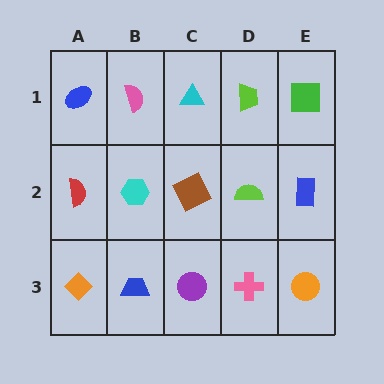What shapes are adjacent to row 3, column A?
A red semicircle (row 2, column A), a blue trapezoid (row 3, column B).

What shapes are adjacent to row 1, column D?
A lime semicircle (row 2, column D), a cyan triangle (row 1, column C), a green square (row 1, column E).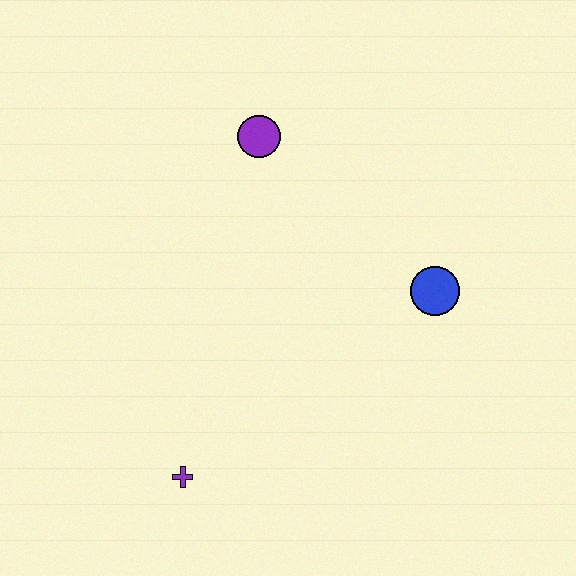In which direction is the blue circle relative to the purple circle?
The blue circle is to the right of the purple circle.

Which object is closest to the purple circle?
The blue circle is closest to the purple circle.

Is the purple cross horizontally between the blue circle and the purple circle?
No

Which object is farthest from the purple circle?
The purple cross is farthest from the purple circle.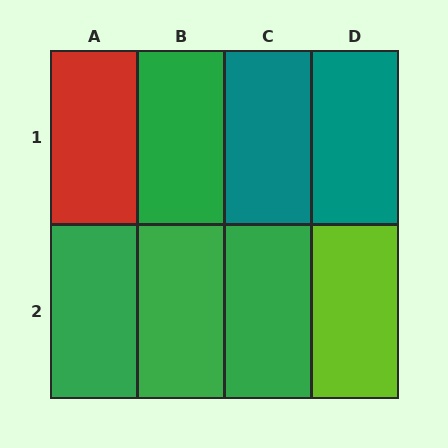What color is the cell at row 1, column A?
Red.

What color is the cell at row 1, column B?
Green.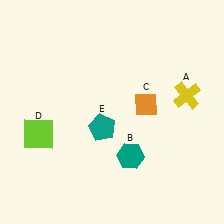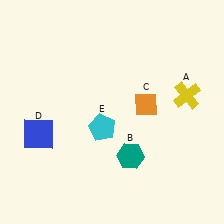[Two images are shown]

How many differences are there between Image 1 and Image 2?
There are 2 differences between the two images.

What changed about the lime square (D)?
In Image 1, D is lime. In Image 2, it changed to blue.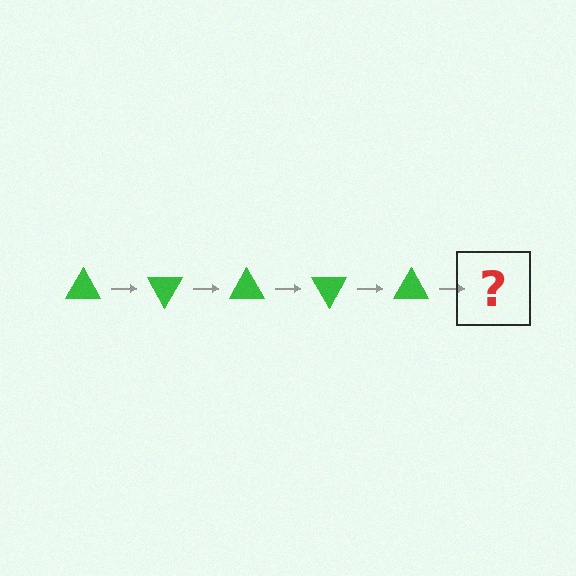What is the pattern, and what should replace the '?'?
The pattern is that the triangle rotates 60 degrees each step. The '?' should be a green triangle rotated 300 degrees.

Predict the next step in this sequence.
The next step is a green triangle rotated 300 degrees.